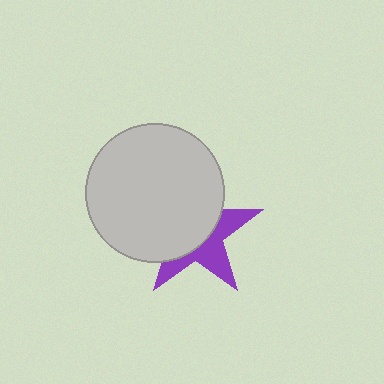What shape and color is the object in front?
The object in front is a light gray circle.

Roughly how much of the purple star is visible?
A small part of it is visible (roughly 41%).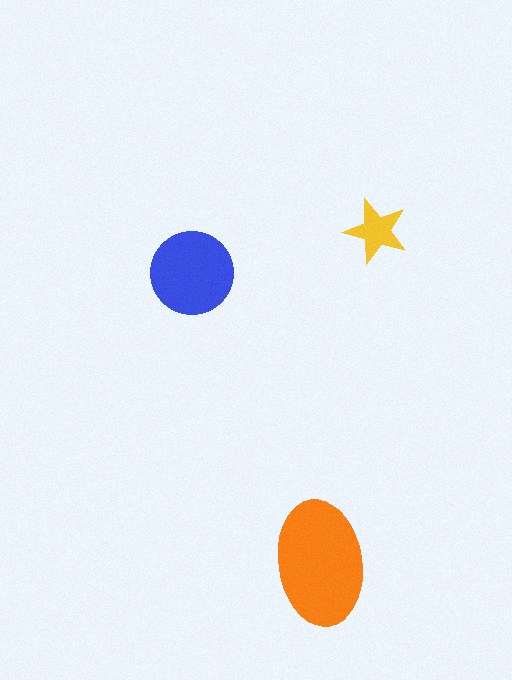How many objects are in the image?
There are 3 objects in the image.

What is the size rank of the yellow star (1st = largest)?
3rd.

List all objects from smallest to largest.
The yellow star, the blue circle, the orange ellipse.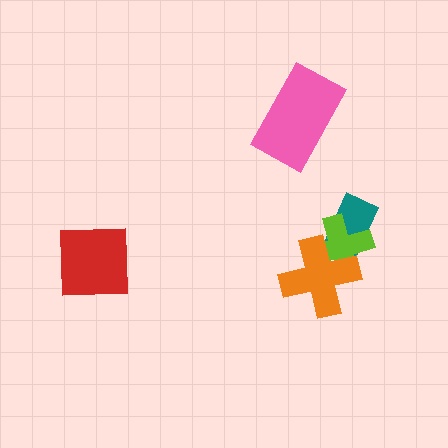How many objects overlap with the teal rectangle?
2 objects overlap with the teal rectangle.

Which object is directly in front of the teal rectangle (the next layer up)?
The lime cross is directly in front of the teal rectangle.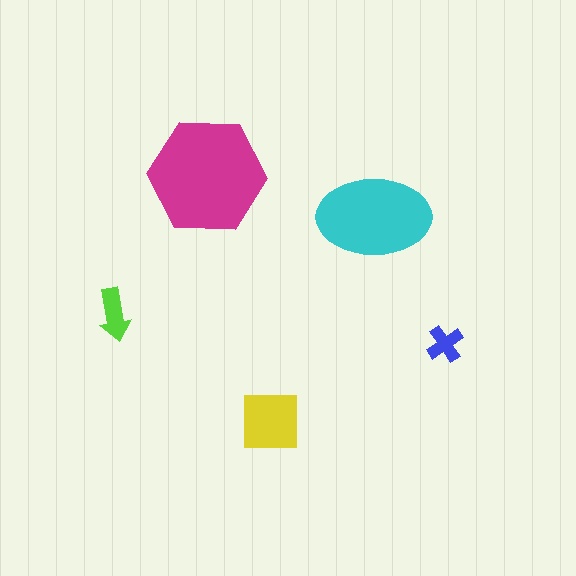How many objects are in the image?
There are 5 objects in the image.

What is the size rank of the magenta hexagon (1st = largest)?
1st.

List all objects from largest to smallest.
The magenta hexagon, the cyan ellipse, the yellow square, the lime arrow, the blue cross.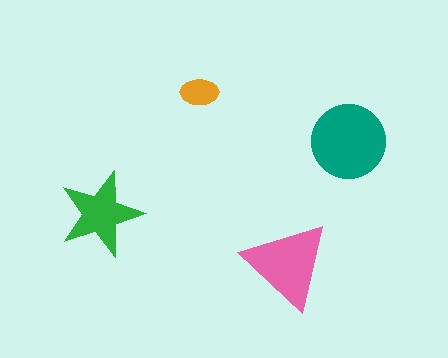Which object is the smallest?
The orange ellipse.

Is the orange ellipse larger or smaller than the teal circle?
Smaller.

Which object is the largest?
The teal circle.